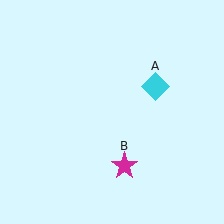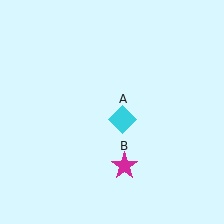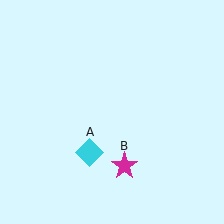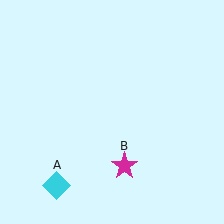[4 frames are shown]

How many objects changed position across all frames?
1 object changed position: cyan diamond (object A).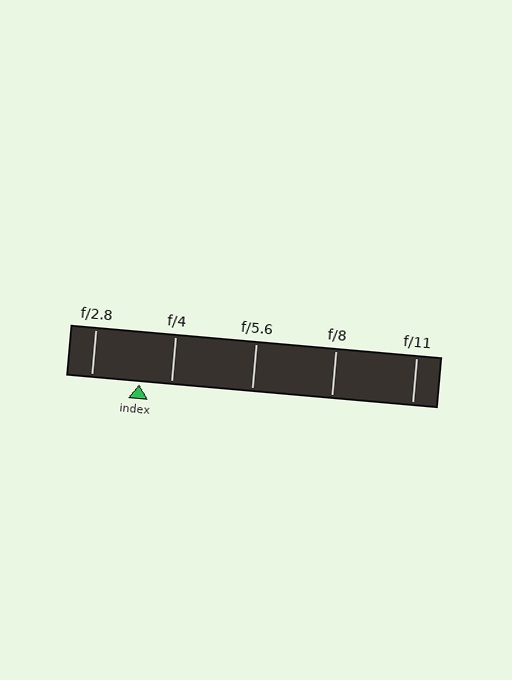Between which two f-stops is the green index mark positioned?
The index mark is between f/2.8 and f/4.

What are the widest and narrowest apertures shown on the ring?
The widest aperture shown is f/2.8 and the narrowest is f/11.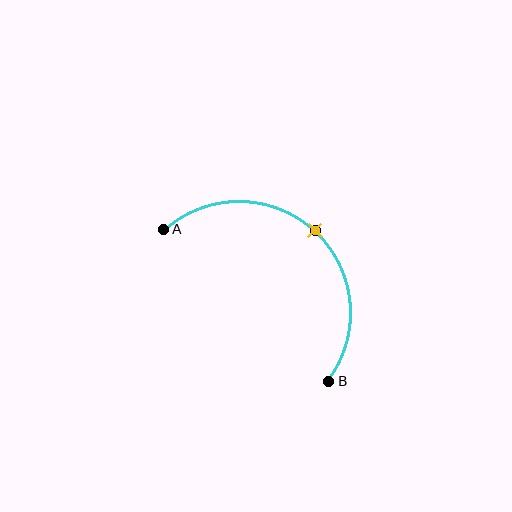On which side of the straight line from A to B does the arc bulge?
The arc bulges above and to the right of the straight line connecting A and B.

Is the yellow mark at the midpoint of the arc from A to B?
Yes. The yellow mark lies on the arc at equal arc-length from both A and B — it is the arc midpoint.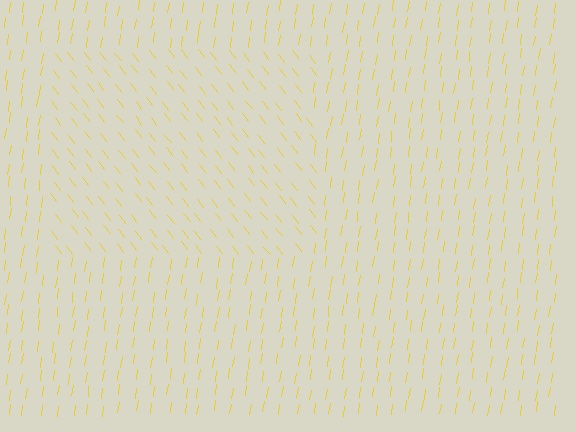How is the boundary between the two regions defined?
The boundary is defined purely by a change in line orientation (approximately 45 degrees difference). All lines are the same color and thickness.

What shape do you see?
I see a rectangle.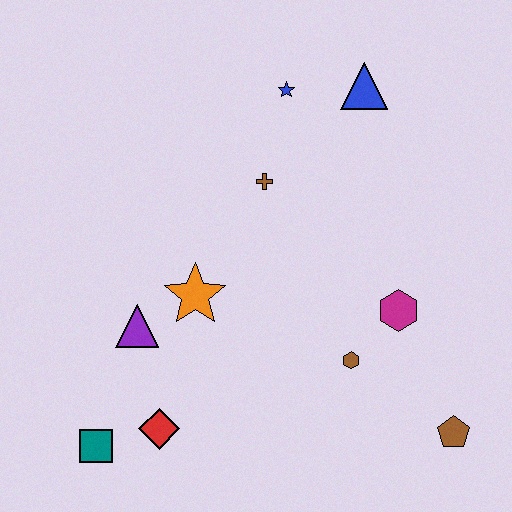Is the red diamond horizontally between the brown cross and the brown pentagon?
No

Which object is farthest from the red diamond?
The blue triangle is farthest from the red diamond.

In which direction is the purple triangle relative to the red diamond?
The purple triangle is above the red diamond.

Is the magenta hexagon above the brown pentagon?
Yes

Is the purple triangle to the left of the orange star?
Yes